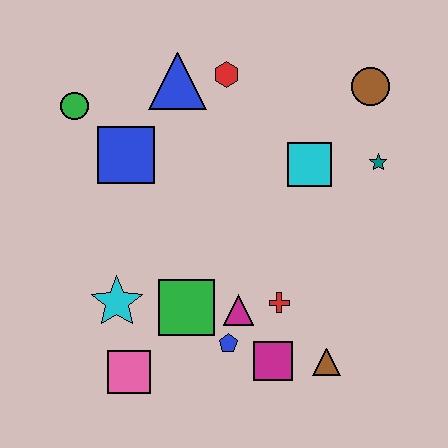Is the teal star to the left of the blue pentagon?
No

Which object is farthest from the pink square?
The brown circle is farthest from the pink square.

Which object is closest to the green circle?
The blue square is closest to the green circle.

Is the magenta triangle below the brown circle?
Yes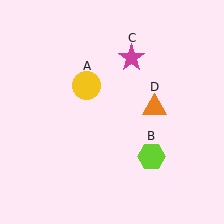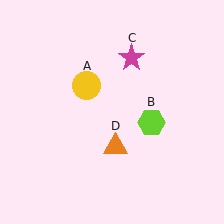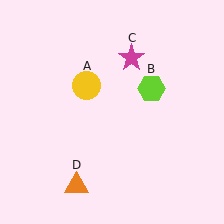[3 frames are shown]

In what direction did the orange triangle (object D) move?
The orange triangle (object D) moved down and to the left.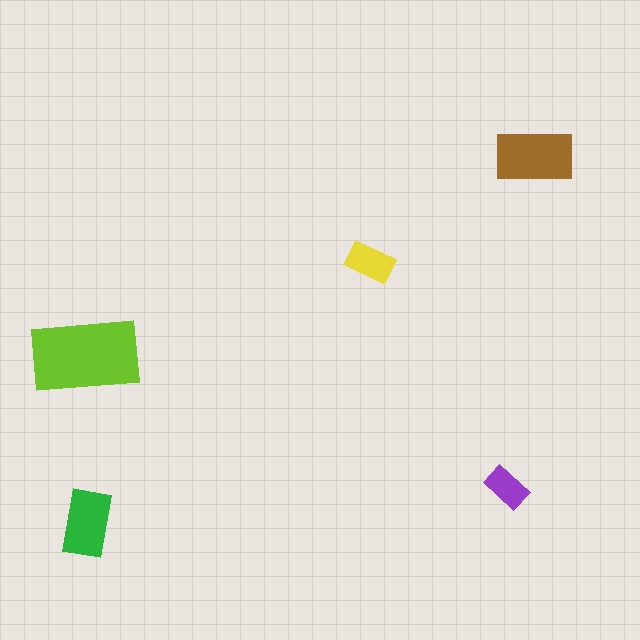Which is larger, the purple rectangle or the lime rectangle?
The lime one.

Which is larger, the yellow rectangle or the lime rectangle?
The lime one.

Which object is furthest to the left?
The lime rectangle is leftmost.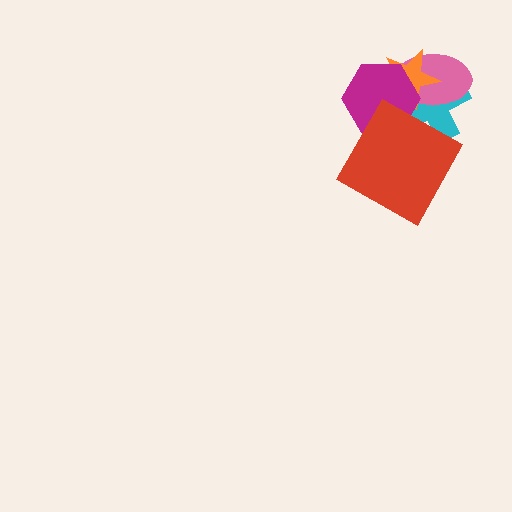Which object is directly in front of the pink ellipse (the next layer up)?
The orange star is directly in front of the pink ellipse.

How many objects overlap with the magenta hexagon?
4 objects overlap with the magenta hexagon.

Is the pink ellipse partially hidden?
Yes, it is partially covered by another shape.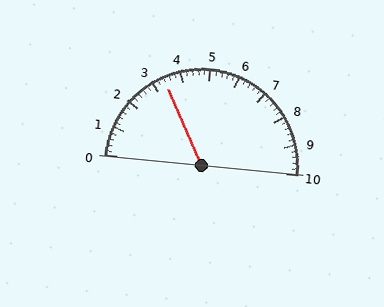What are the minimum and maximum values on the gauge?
The gauge ranges from 0 to 10.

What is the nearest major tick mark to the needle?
The nearest major tick mark is 3.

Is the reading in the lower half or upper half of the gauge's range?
The reading is in the lower half of the range (0 to 10).